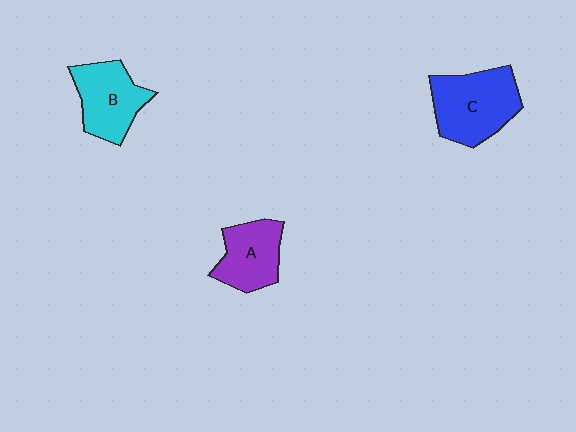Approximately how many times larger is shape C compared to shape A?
Approximately 1.4 times.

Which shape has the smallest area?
Shape A (purple).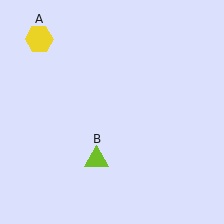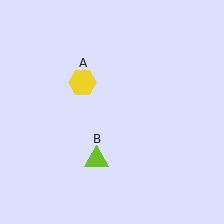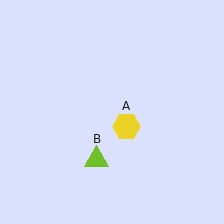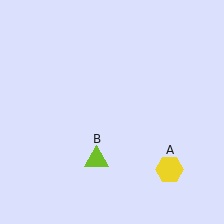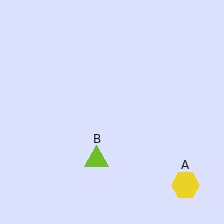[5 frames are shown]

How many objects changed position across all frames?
1 object changed position: yellow hexagon (object A).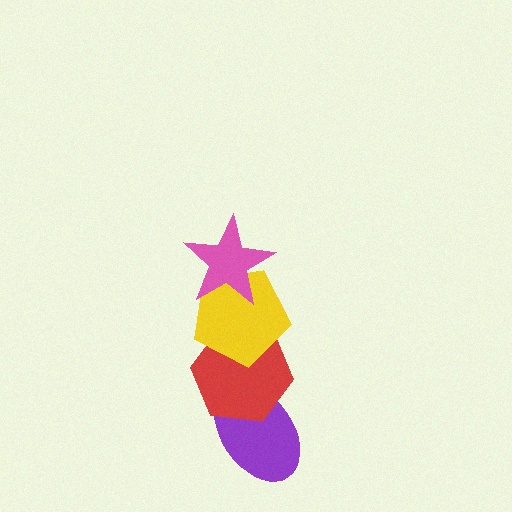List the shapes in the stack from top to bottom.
From top to bottom: the pink star, the yellow pentagon, the red hexagon, the purple ellipse.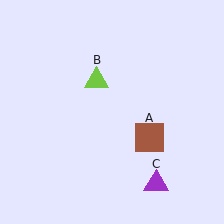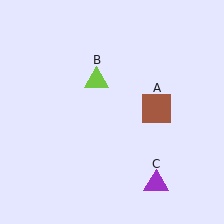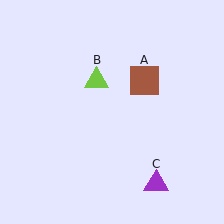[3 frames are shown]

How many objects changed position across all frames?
1 object changed position: brown square (object A).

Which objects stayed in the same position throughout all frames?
Lime triangle (object B) and purple triangle (object C) remained stationary.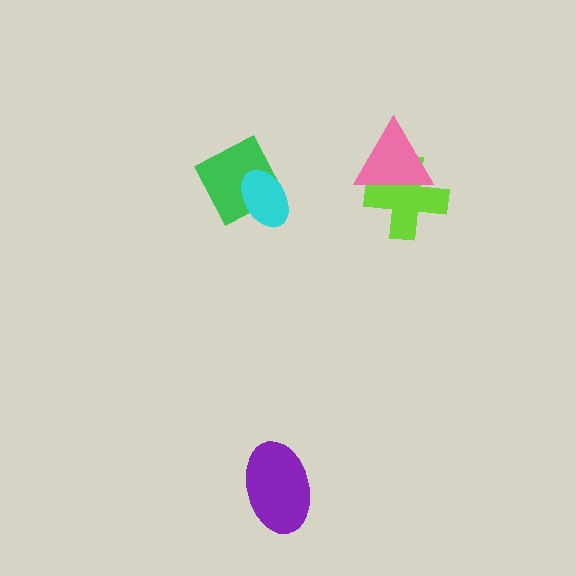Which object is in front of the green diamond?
The cyan ellipse is in front of the green diamond.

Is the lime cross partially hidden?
Yes, it is partially covered by another shape.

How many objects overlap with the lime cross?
1 object overlaps with the lime cross.